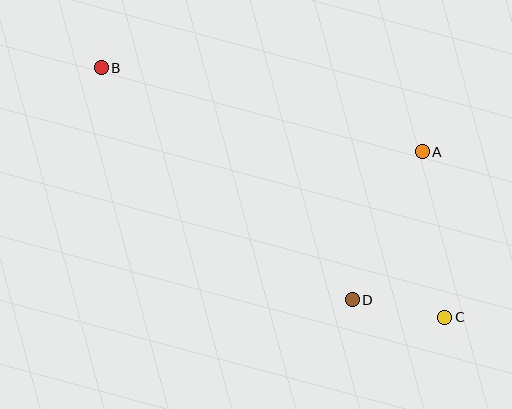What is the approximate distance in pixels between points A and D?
The distance between A and D is approximately 163 pixels.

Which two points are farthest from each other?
Points B and C are farthest from each other.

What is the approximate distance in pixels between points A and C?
The distance between A and C is approximately 167 pixels.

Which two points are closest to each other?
Points C and D are closest to each other.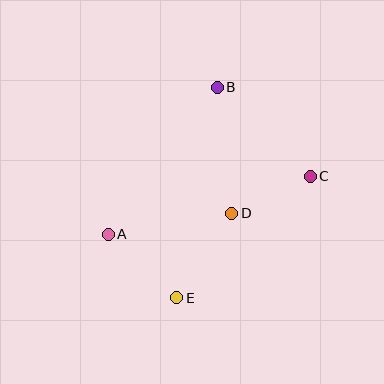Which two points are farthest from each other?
Points B and E are farthest from each other.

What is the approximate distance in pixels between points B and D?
The distance between B and D is approximately 127 pixels.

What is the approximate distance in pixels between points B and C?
The distance between B and C is approximately 129 pixels.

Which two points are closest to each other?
Points C and D are closest to each other.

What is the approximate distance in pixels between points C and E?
The distance between C and E is approximately 180 pixels.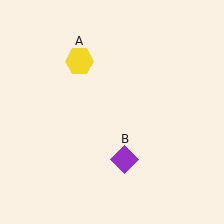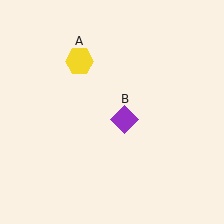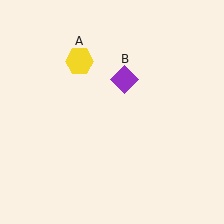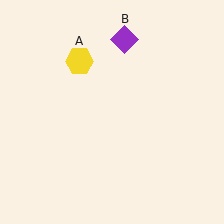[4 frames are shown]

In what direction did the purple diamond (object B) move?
The purple diamond (object B) moved up.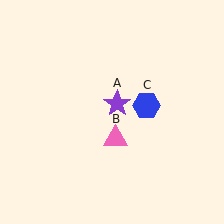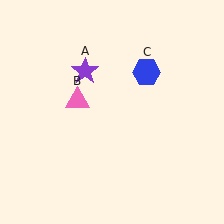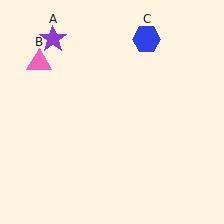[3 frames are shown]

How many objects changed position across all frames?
3 objects changed position: purple star (object A), pink triangle (object B), blue hexagon (object C).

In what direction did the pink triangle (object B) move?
The pink triangle (object B) moved up and to the left.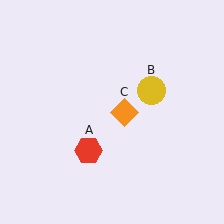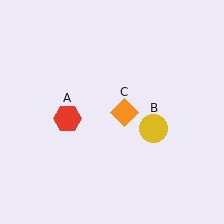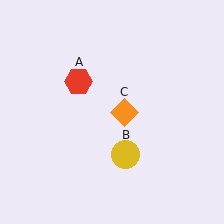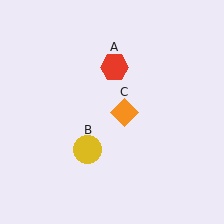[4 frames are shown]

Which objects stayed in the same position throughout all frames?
Orange diamond (object C) remained stationary.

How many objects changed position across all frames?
2 objects changed position: red hexagon (object A), yellow circle (object B).